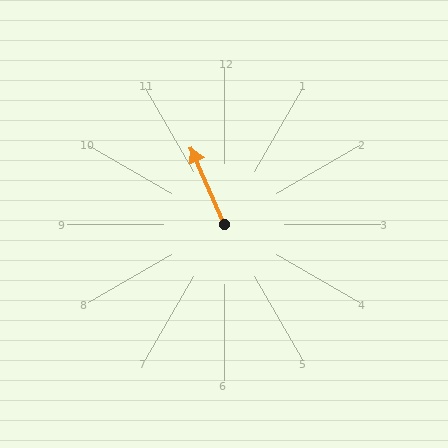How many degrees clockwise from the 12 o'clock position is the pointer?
Approximately 337 degrees.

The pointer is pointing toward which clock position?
Roughly 11 o'clock.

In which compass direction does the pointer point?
Northwest.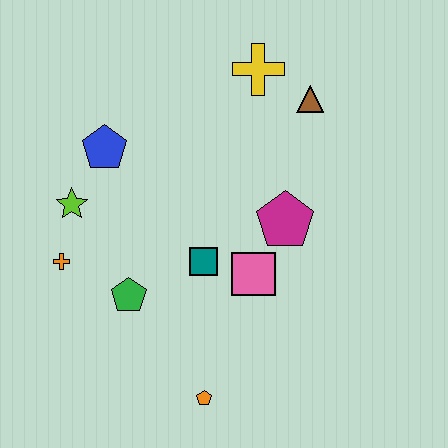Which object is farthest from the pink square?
The yellow cross is farthest from the pink square.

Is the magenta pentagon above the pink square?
Yes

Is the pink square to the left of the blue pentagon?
No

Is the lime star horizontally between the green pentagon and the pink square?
No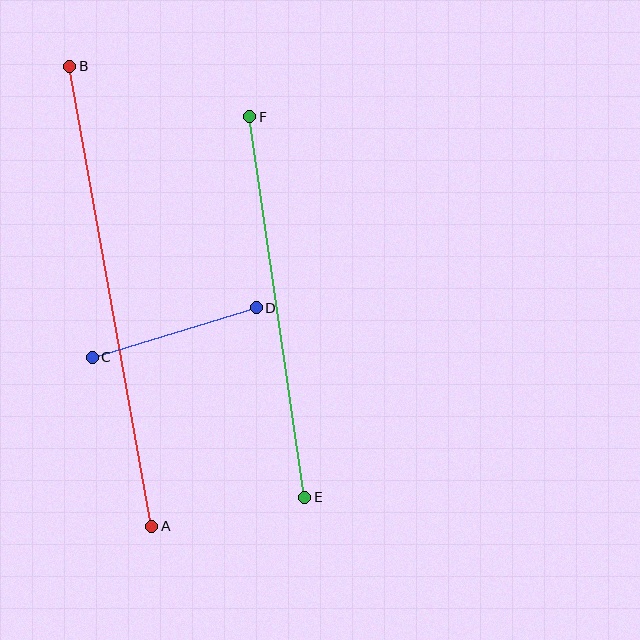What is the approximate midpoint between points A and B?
The midpoint is at approximately (111, 296) pixels.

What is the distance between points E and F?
The distance is approximately 385 pixels.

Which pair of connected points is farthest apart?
Points A and B are farthest apart.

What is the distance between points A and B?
The distance is approximately 467 pixels.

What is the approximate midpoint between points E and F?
The midpoint is at approximately (277, 307) pixels.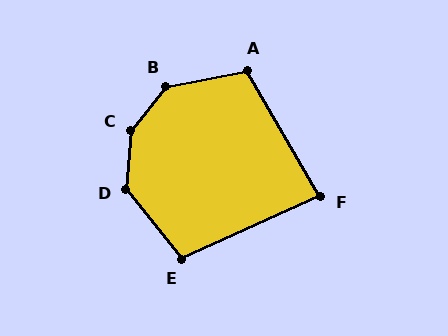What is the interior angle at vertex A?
Approximately 109 degrees (obtuse).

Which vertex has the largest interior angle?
C, at approximately 147 degrees.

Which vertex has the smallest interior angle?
F, at approximately 84 degrees.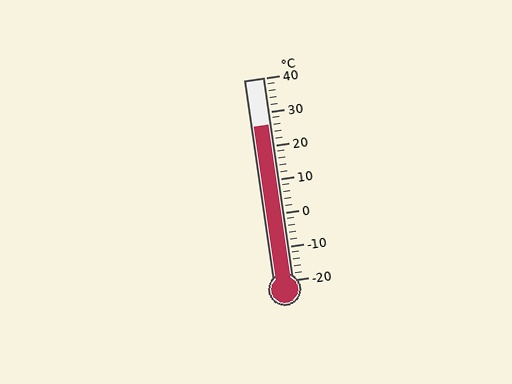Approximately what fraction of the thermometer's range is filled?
The thermometer is filled to approximately 75% of its range.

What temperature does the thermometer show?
The thermometer shows approximately 26°C.